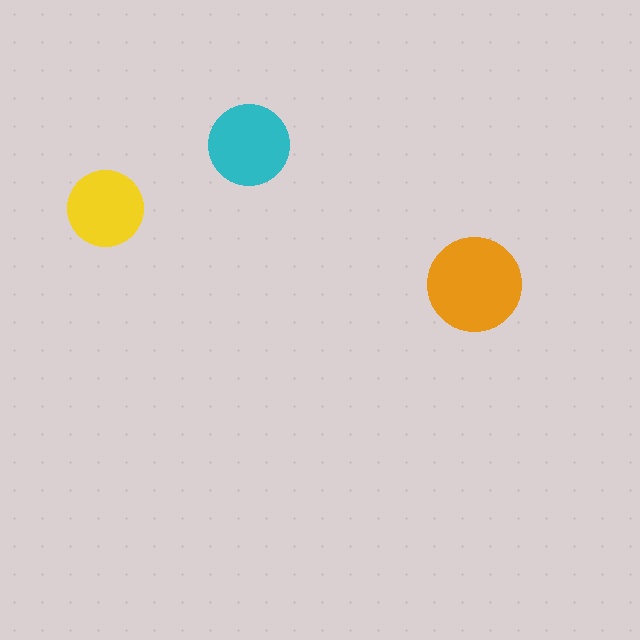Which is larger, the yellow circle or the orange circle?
The orange one.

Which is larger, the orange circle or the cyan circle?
The orange one.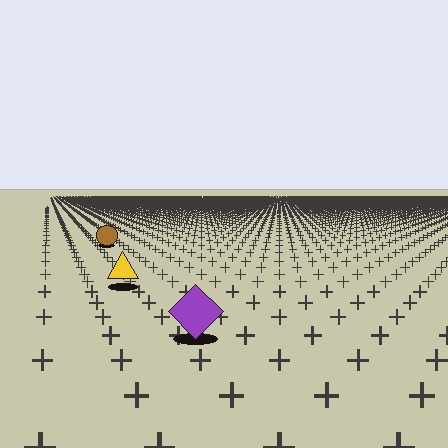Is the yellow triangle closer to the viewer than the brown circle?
Yes. The yellow triangle is closer — you can tell from the texture gradient: the ground texture is coarser near it.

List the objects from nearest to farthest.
From nearest to farthest: the purple diamond, the yellow triangle, the brown circle.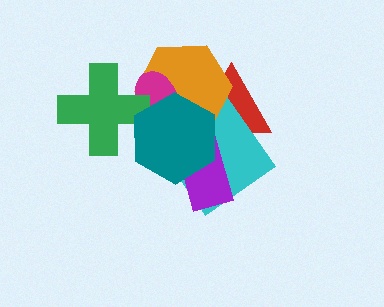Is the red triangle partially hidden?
Yes, it is partially covered by another shape.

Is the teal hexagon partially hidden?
No, no other shape covers it.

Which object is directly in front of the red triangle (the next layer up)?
The cyan diamond is directly in front of the red triangle.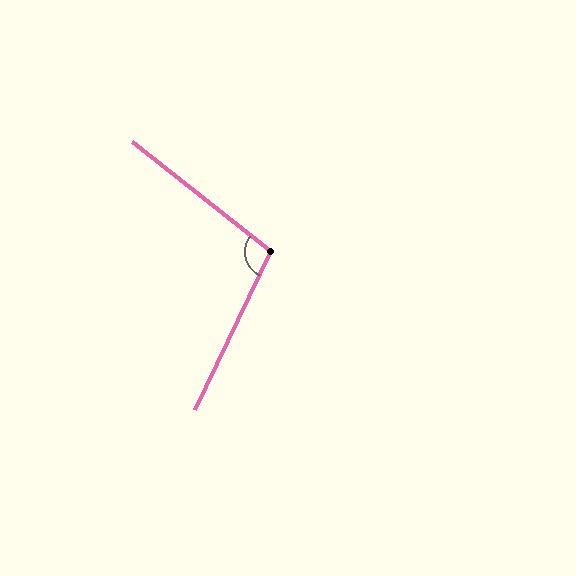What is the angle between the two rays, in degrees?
Approximately 102 degrees.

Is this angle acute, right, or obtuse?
It is obtuse.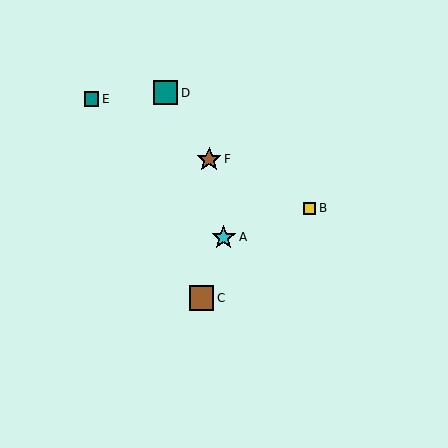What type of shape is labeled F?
Shape F is a brown star.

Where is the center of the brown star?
The center of the brown star is at (209, 159).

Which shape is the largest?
The brown square (labeled C) is the largest.